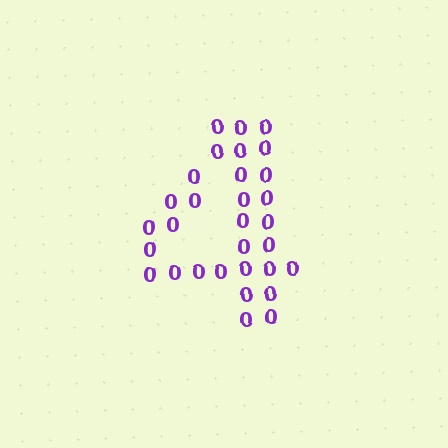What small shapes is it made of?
It is made of small digit 0's.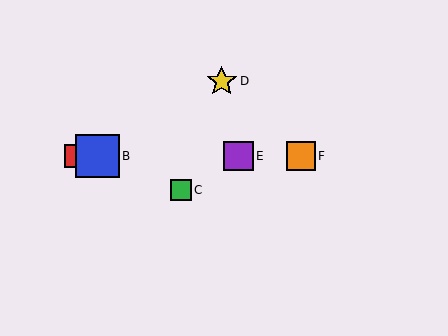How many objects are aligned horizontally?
4 objects (A, B, E, F) are aligned horizontally.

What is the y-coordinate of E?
Object E is at y≈156.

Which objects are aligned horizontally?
Objects A, B, E, F are aligned horizontally.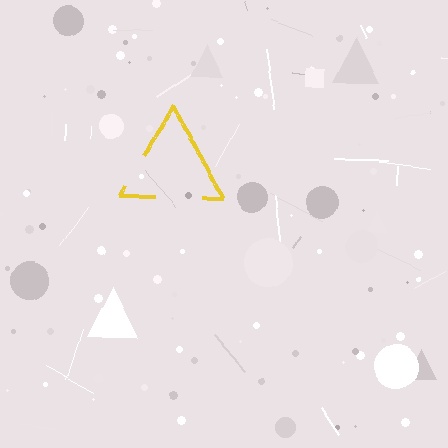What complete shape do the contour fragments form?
The contour fragments form a triangle.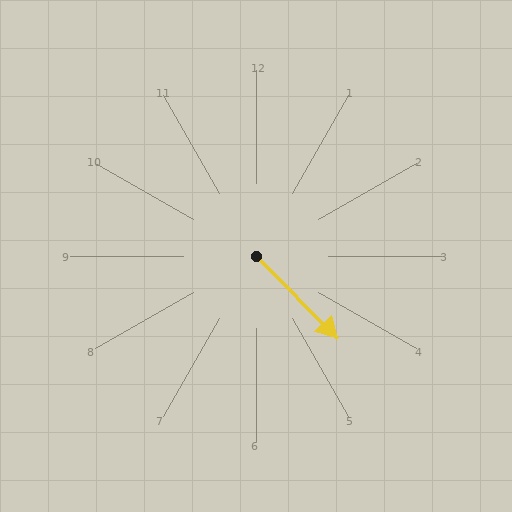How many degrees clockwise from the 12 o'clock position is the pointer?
Approximately 135 degrees.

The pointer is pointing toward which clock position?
Roughly 5 o'clock.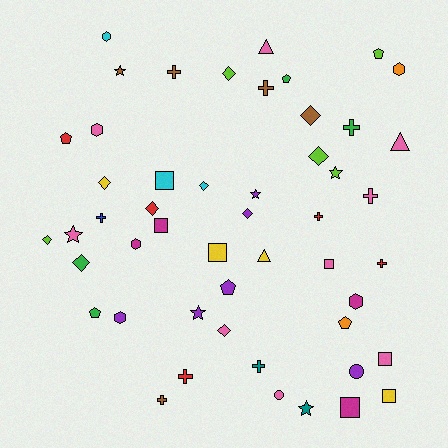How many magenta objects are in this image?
There are 4 magenta objects.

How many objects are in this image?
There are 50 objects.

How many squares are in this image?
There are 7 squares.